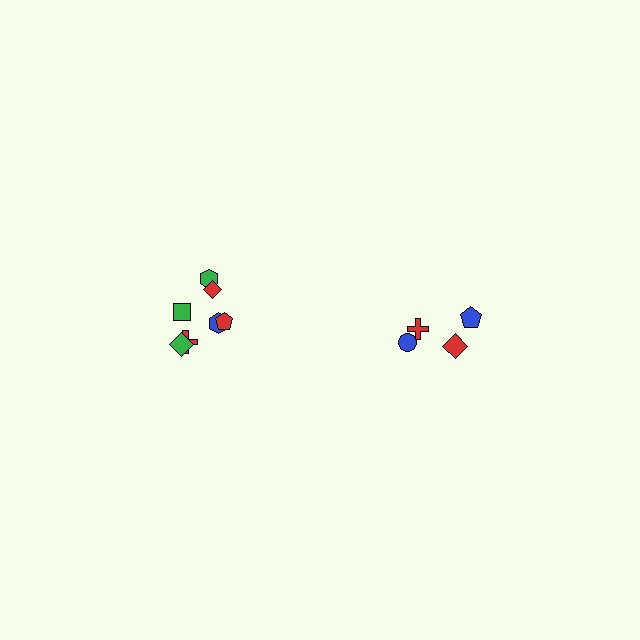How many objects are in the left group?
There are 7 objects.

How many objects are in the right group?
There are 4 objects.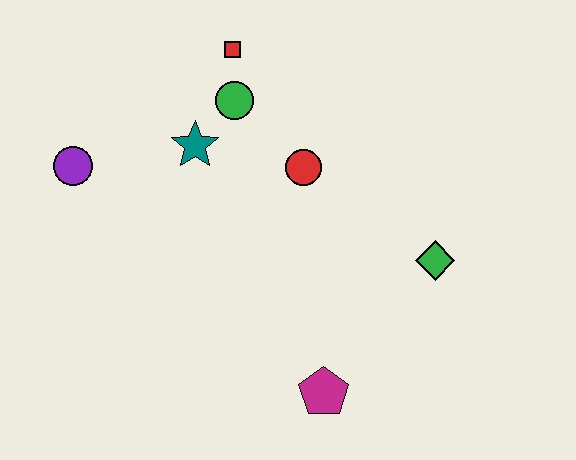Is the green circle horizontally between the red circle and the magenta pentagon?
No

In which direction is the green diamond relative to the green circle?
The green diamond is to the right of the green circle.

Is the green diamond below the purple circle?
Yes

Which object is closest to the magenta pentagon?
The green diamond is closest to the magenta pentagon.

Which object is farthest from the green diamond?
The purple circle is farthest from the green diamond.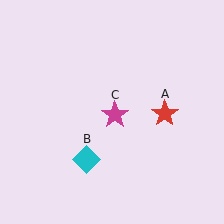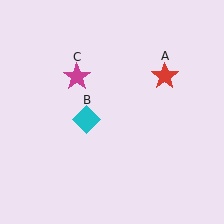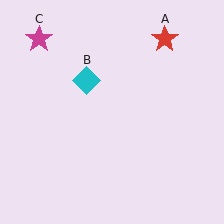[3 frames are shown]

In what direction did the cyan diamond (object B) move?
The cyan diamond (object B) moved up.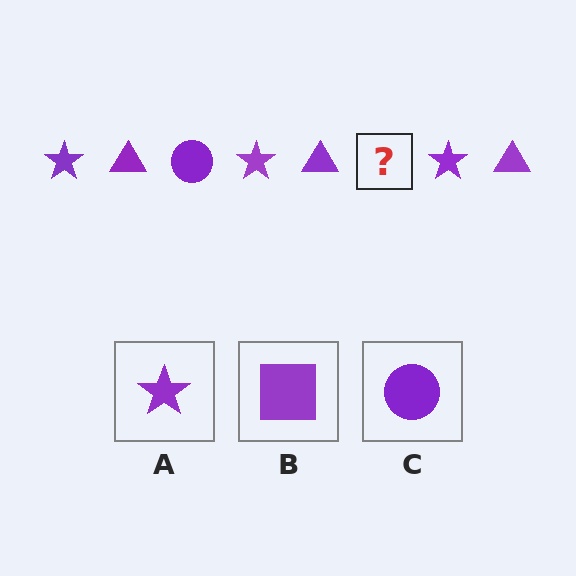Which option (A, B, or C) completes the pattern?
C.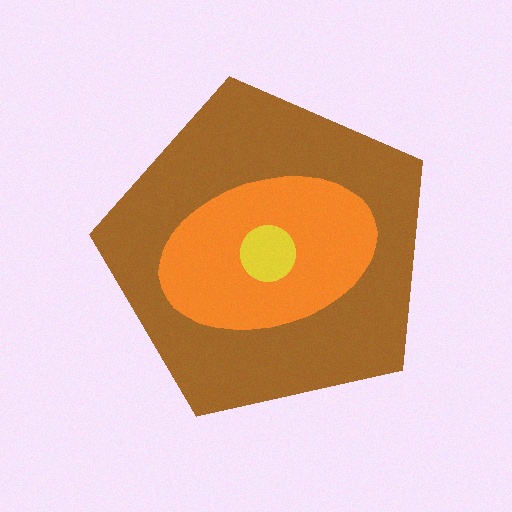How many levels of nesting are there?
3.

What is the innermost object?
The yellow circle.